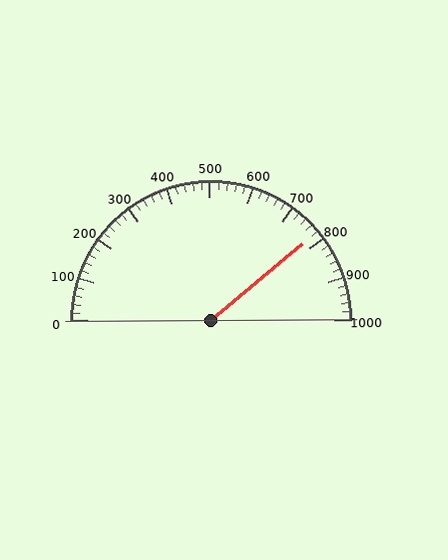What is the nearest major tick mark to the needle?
The nearest major tick mark is 800.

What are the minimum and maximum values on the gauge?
The gauge ranges from 0 to 1000.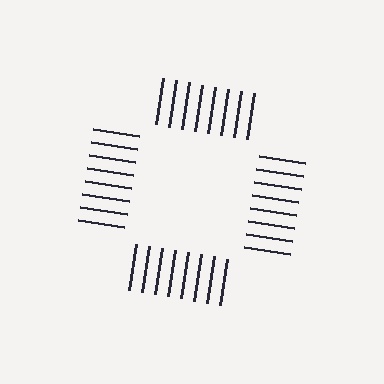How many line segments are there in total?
32 — 8 along each of the 4 edges.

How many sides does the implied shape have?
4 sides — the line-ends trace a square.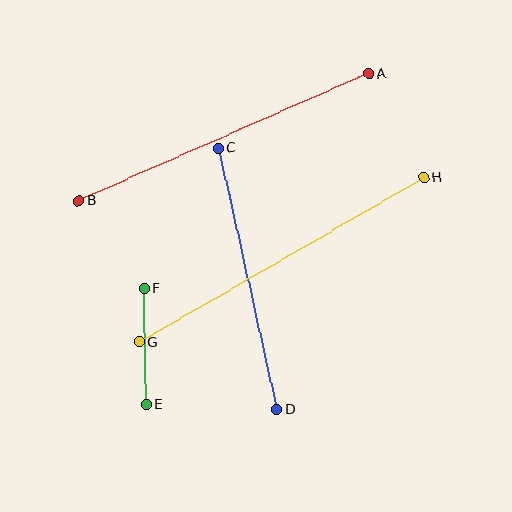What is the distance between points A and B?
The distance is approximately 317 pixels.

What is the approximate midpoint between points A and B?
The midpoint is at approximately (224, 137) pixels.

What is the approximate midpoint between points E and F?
The midpoint is at approximately (145, 346) pixels.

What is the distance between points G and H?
The distance is approximately 329 pixels.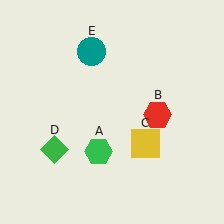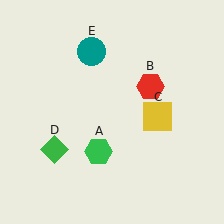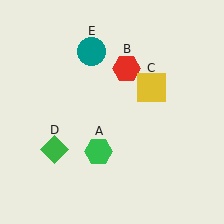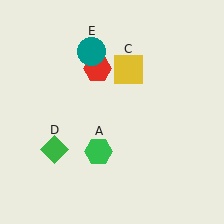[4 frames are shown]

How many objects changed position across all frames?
2 objects changed position: red hexagon (object B), yellow square (object C).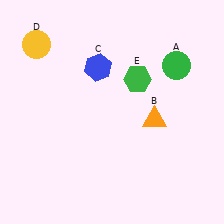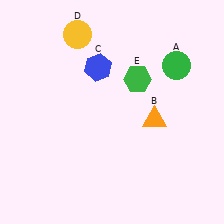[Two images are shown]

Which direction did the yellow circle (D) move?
The yellow circle (D) moved right.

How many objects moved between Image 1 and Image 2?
1 object moved between the two images.